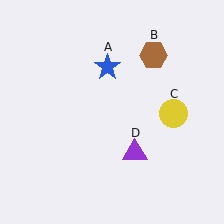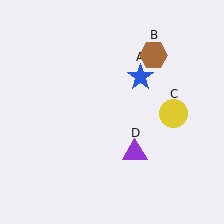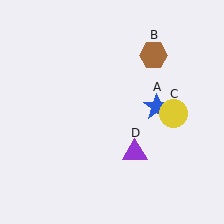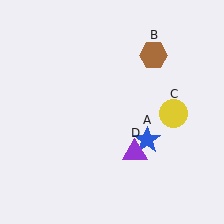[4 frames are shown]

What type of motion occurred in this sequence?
The blue star (object A) rotated clockwise around the center of the scene.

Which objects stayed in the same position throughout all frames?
Brown hexagon (object B) and yellow circle (object C) and purple triangle (object D) remained stationary.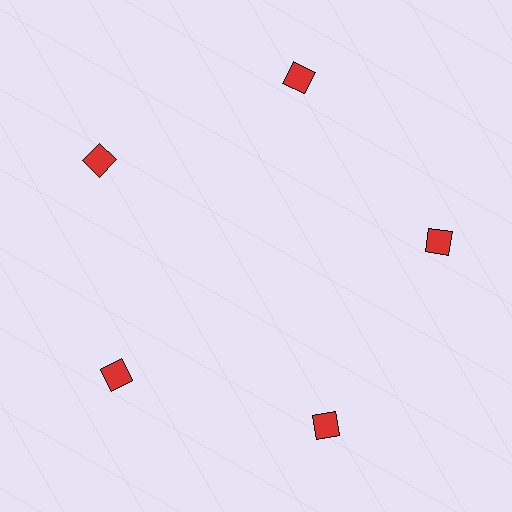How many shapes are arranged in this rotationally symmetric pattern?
There are 5 shapes, arranged in 5 groups of 1.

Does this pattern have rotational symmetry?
Yes, this pattern has 5-fold rotational symmetry. It looks the same after rotating 72 degrees around the center.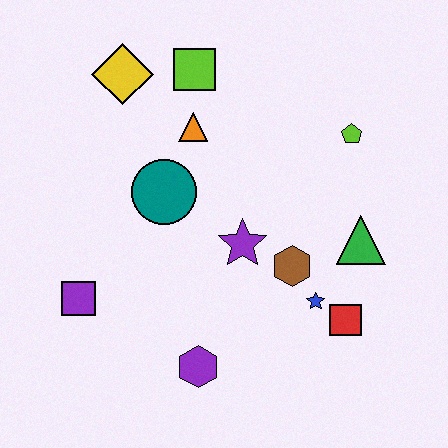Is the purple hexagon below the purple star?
Yes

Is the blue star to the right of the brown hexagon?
Yes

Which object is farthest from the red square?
The yellow diamond is farthest from the red square.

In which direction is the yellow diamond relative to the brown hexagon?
The yellow diamond is above the brown hexagon.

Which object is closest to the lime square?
The orange triangle is closest to the lime square.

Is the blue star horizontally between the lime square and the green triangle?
Yes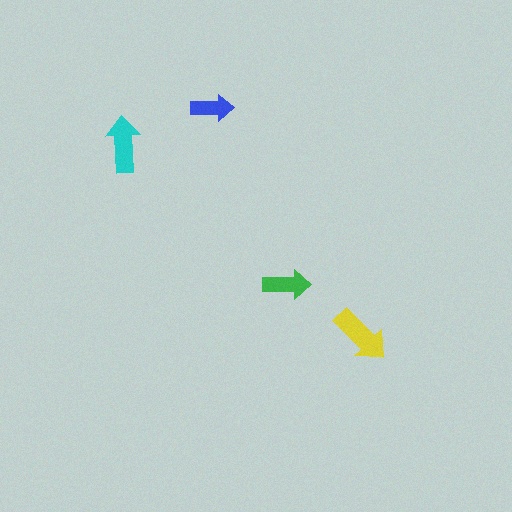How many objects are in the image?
There are 4 objects in the image.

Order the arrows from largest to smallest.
the yellow one, the cyan one, the green one, the blue one.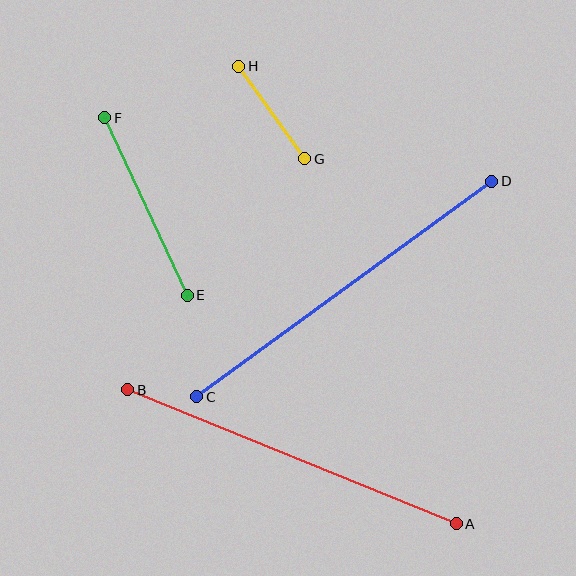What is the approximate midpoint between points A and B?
The midpoint is at approximately (292, 457) pixels.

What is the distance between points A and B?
The distance is approximately 355 pixels.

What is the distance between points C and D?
The distance is approximately 365 pixels.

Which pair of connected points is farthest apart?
Points C and D are farthest apart.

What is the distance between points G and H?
The distance is approximately 114 pixels.